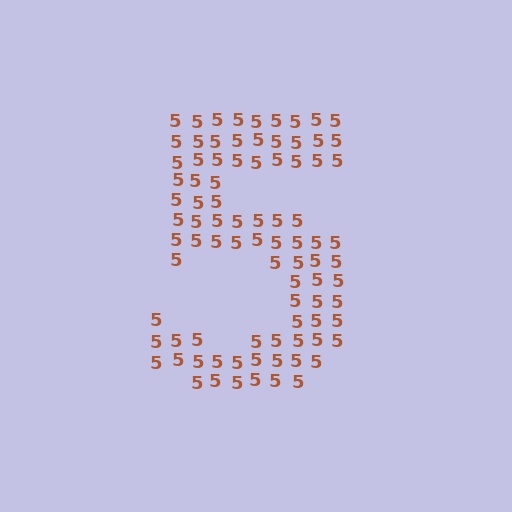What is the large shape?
The large shape is the digit 5.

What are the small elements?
The small elements are digit 5's.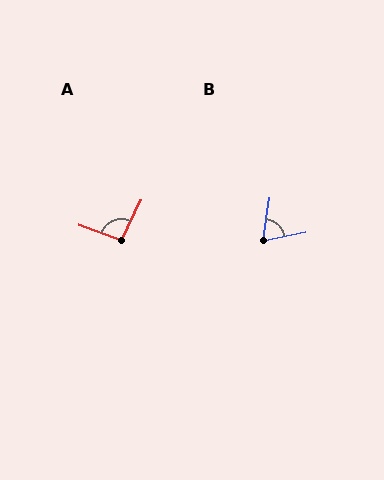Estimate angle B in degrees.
Approximately 71 degrees.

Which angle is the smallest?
B, at approximately 71 degrees.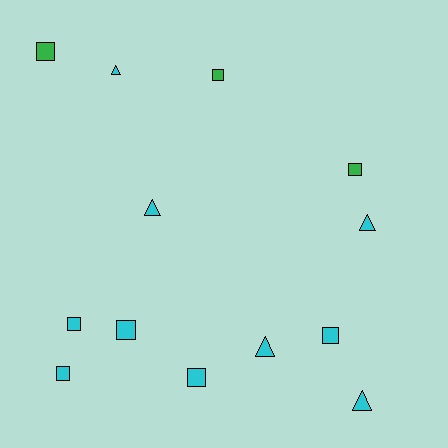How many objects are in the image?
There are 13 objects.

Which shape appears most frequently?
Square, with 8 objects.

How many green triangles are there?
There are no green triangles.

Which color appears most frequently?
Cyan, with 10 objects.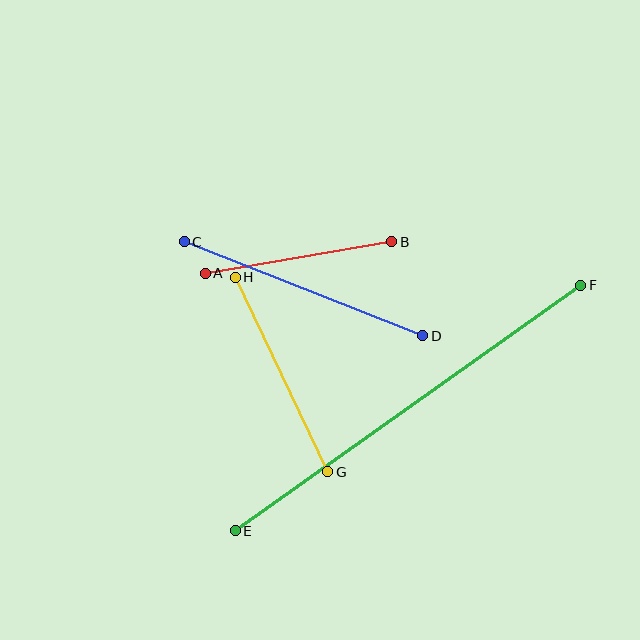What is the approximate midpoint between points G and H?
The midpoint is at approximately (282, 374) pixels.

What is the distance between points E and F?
The distance is approximately 424 pixels.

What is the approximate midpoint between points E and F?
The midpoint is at approximately (408, 408) pixels.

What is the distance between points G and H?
The distance is approximately 215 pixels.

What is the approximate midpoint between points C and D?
The midpoint is at approximately (303, 289) pixels.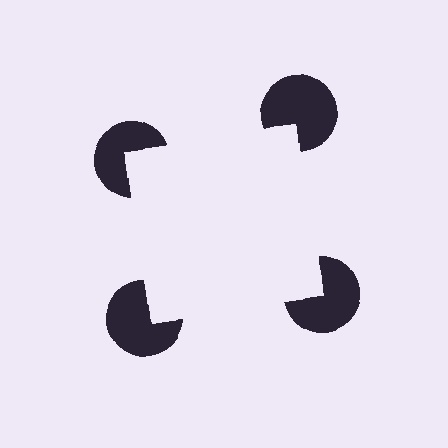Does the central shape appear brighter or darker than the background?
It typically appears slightly brighter than the background, even though no actual brightness change is drawn.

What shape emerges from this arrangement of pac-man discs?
An illusory square — its edges are inferred from the aligned wedge cuts in the pac-man discs, not physically drawn.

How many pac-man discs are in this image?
There are 4 — one at each vertex of the illusory square.